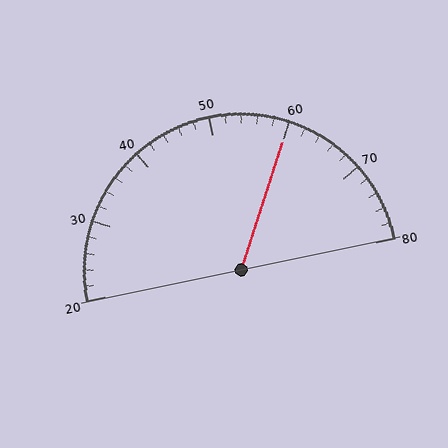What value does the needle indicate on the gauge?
The needle indicates approximately 60.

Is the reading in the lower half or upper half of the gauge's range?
The reading is in the upper half of the range (20 to 80).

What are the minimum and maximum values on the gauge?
The gauge ranges from 20 to 80.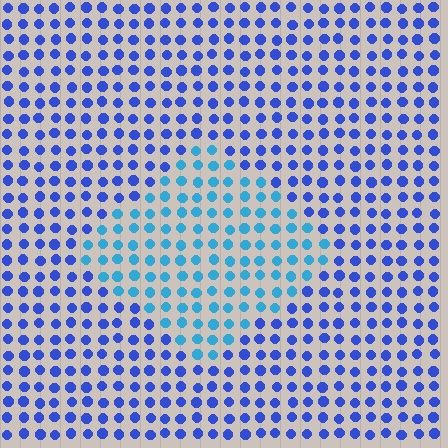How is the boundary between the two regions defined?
The boundary is defined purely by a slight shift in hue (about 34 degrees). Spacing, size, and orientation are identical on both sides.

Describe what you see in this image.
The image is filled with small blue elements in a uniform arrangement. A diamond-shaped region is visible where the elements are tinted to a slightly different hue, forming a subtle color boundary.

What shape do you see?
I see a diamond.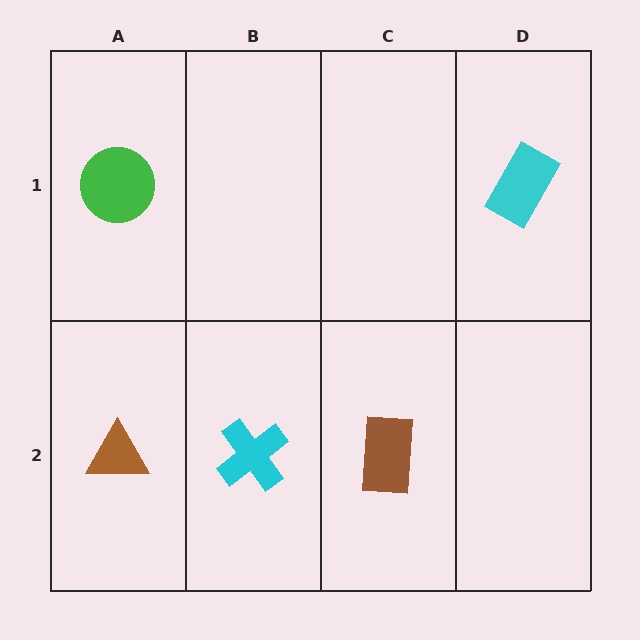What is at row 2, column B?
A cyan cross.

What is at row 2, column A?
A brown triangle.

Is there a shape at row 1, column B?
No, that cell is empty.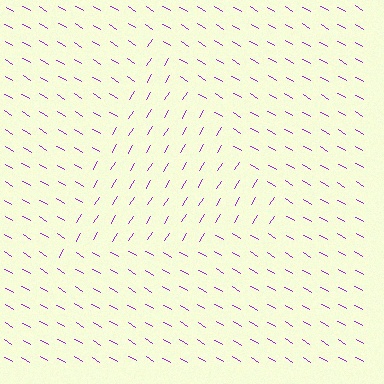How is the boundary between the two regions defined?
The boundary is defined purely by a change in line orientation (approximately 89 degrees difference). All lines are the same color and thickness.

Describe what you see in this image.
The image is filled with small purple line segments. A triangle region in the image has lines oriented differently from the surrounding lines, creating a visible texture boundary.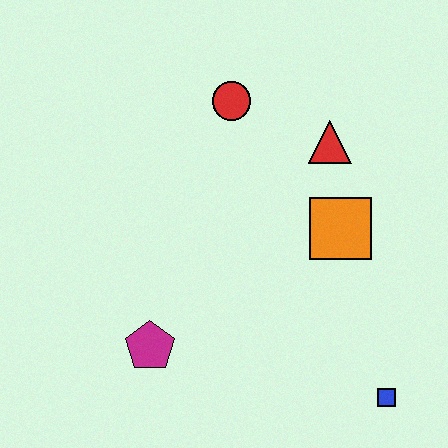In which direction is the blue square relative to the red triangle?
The blue square is below the red triangle.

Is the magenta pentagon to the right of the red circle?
No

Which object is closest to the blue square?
The orange square is closest to the blue square.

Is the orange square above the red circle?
No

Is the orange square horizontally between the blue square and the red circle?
Yes